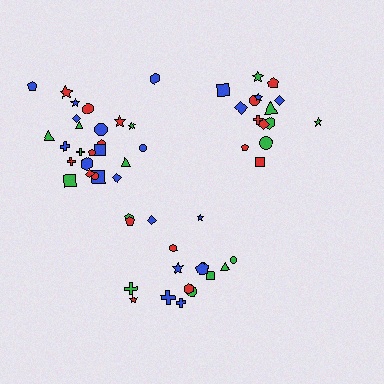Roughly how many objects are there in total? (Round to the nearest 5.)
Roughly 60 objects in total.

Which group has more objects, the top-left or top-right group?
The top-left group.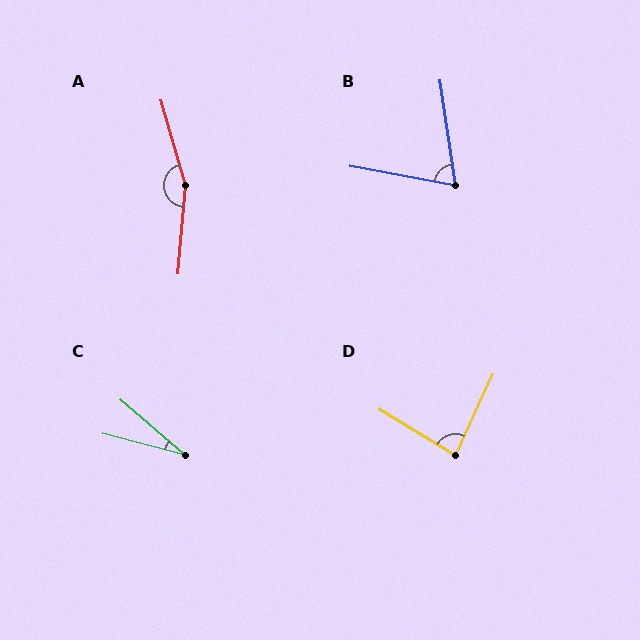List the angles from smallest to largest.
C (26°), B (71°), D (83°), A (159°).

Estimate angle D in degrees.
Approximately 83 degrees.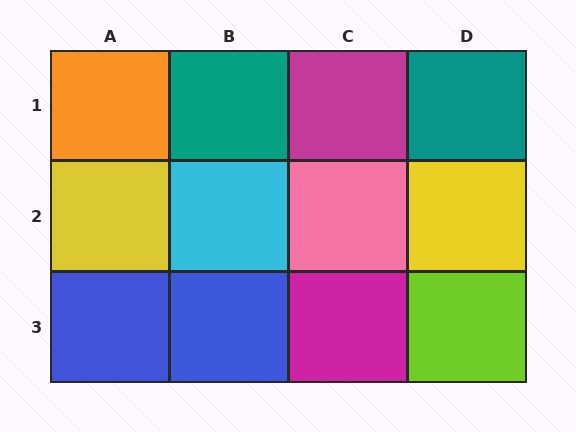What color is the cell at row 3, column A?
Blue.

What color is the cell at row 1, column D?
Teal.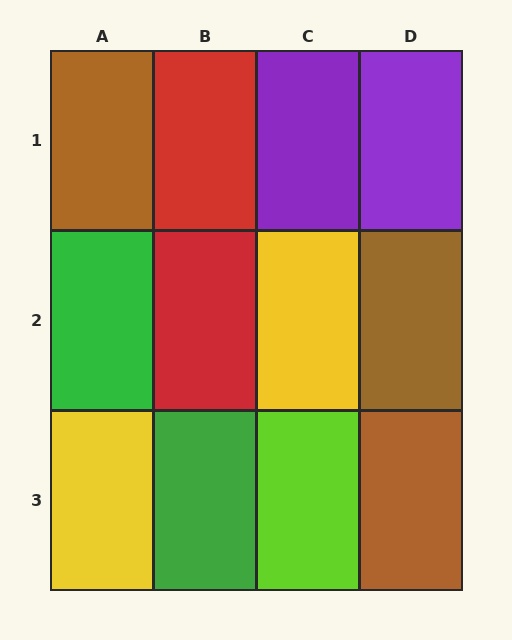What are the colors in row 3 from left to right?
Yellow, green, lime, brown.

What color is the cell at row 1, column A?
Brown.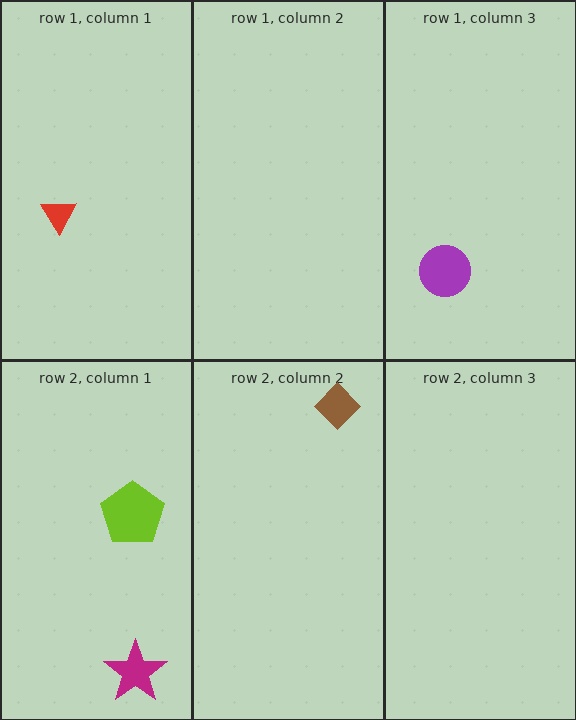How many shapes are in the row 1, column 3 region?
1.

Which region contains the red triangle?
The row 1, column 1 region.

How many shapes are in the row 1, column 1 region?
1.